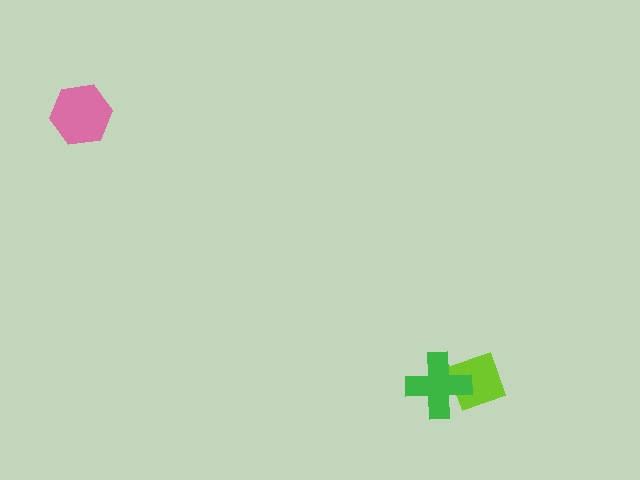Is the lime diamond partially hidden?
Yes, it is partially covered by another shape.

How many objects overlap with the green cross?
1 object overlaps with the green cross.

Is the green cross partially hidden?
No, no other shape covers it.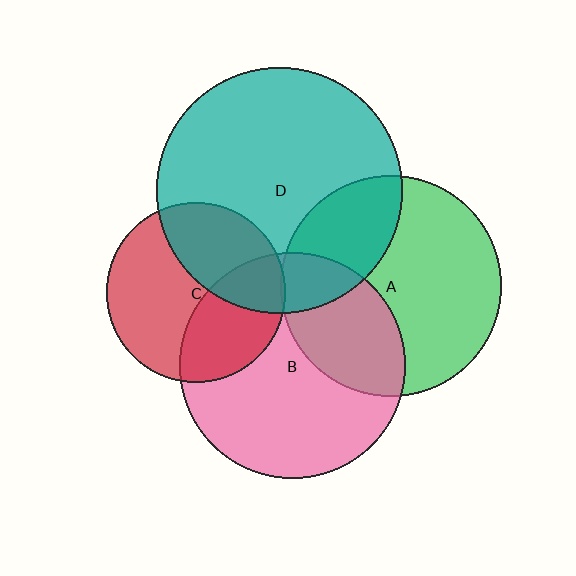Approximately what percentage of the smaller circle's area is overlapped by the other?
Approximately 5%.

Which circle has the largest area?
Circle D (teal).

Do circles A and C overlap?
Yes.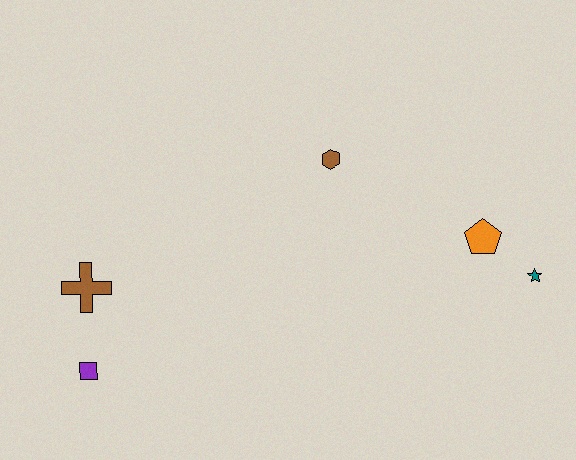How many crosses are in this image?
There is 1 cross.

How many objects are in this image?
There are 5 objects.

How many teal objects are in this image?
There is 1 teal object.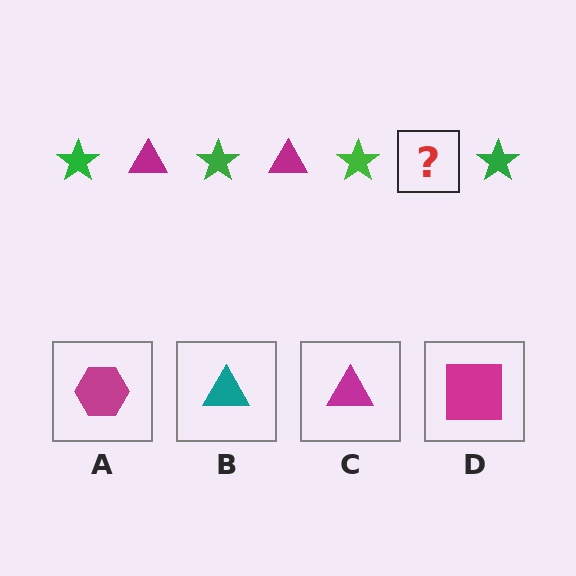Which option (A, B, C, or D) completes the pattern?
C.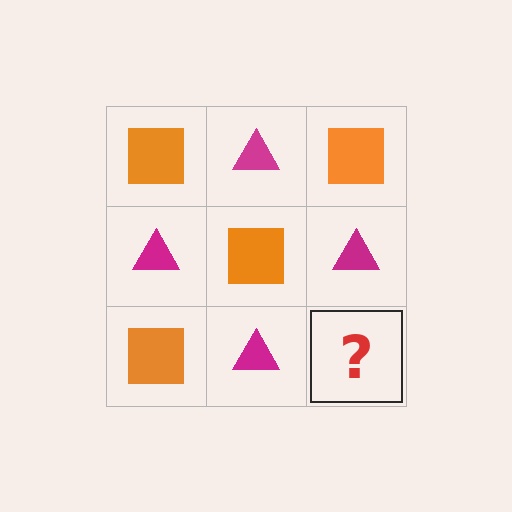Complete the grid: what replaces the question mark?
The question mark should be replaced with an orange square.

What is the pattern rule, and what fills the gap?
The rule is that it alternates orange square and magenta triangle in a checkerboard pattern. The gap should be filled with an orange square.